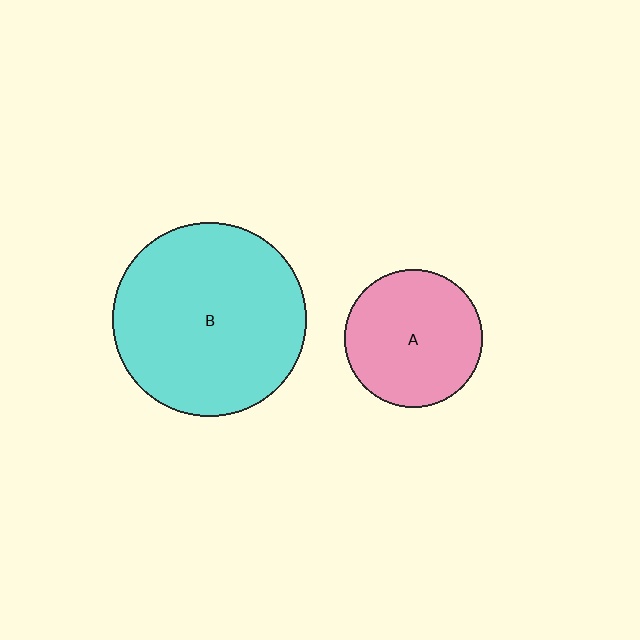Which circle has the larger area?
Circle B (cyan).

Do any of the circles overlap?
No, none of the circles overlap.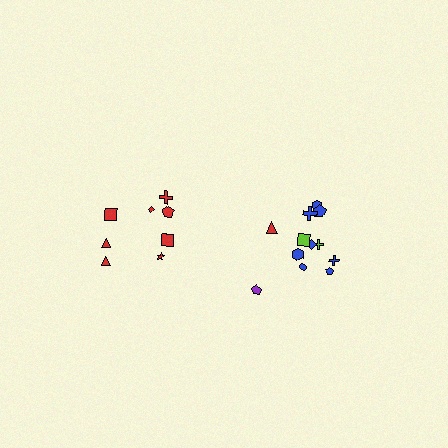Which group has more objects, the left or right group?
The right group.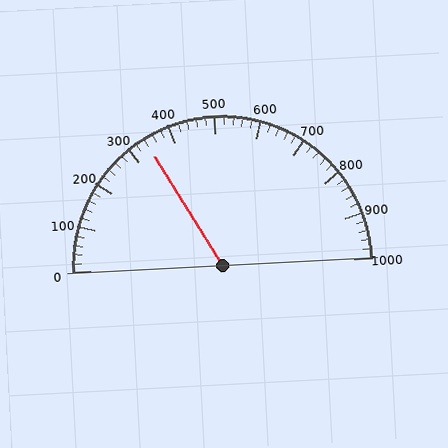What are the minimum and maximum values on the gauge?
The gauge ranges from 0 to 1000.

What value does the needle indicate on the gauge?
The needle indicates approximately 340.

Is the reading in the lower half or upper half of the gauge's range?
The reading is in the lower half of the range (0 to 1000).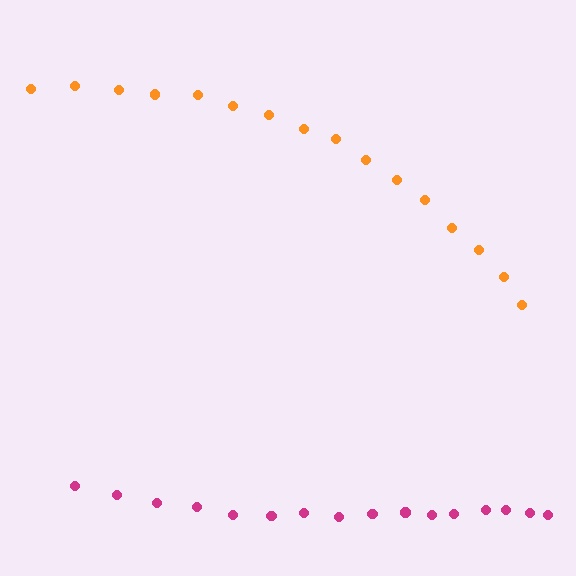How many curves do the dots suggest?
There are 2 distinct paths.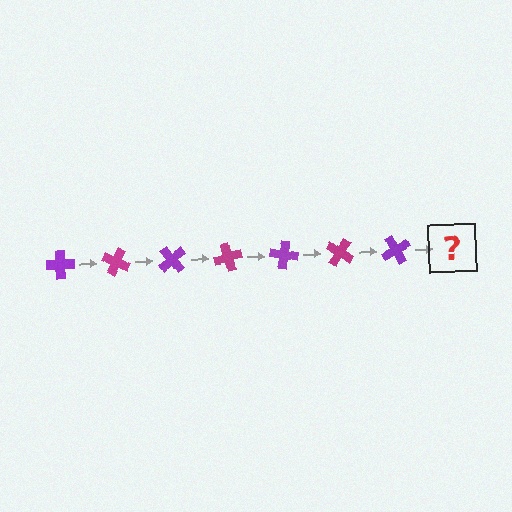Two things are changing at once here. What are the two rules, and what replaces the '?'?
The two rules are that it rotates 25 degrees each step and the color cycles through purple and magenta. The '?' should be a magenta cross, rotated 175 degrees from the start.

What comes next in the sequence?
The next element should be a magenta cross, rotated 175 degrees from the start.